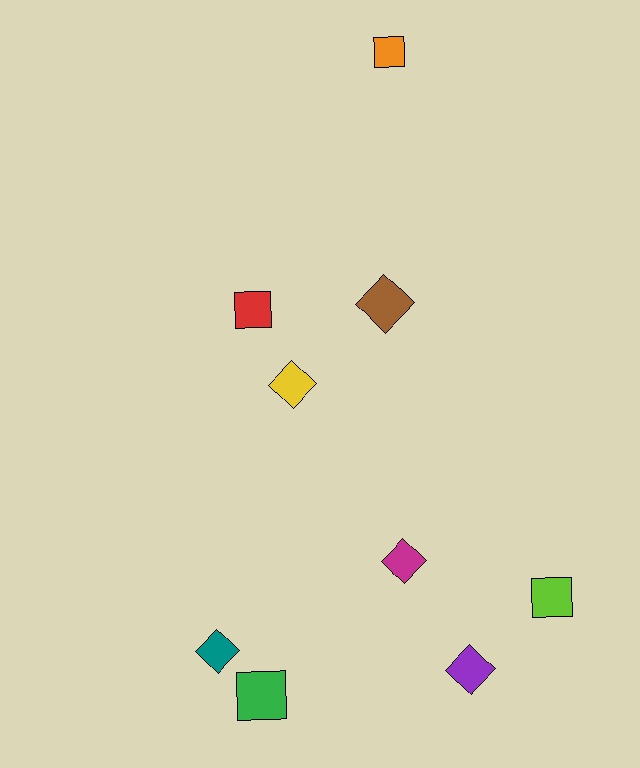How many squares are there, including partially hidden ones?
There are 4 squares.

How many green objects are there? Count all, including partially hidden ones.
There is 1 green object.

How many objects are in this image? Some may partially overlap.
There are 9 objects.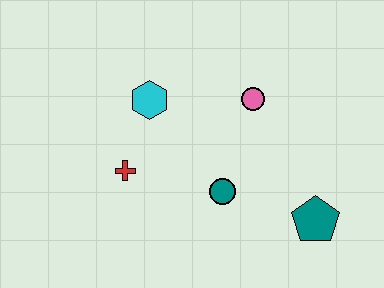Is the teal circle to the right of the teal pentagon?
No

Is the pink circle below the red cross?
No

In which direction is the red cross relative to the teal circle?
The red cross is to the left of the teal circle.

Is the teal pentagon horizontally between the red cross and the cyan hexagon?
No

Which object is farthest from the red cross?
The teal pentagon is farthest from the red cross.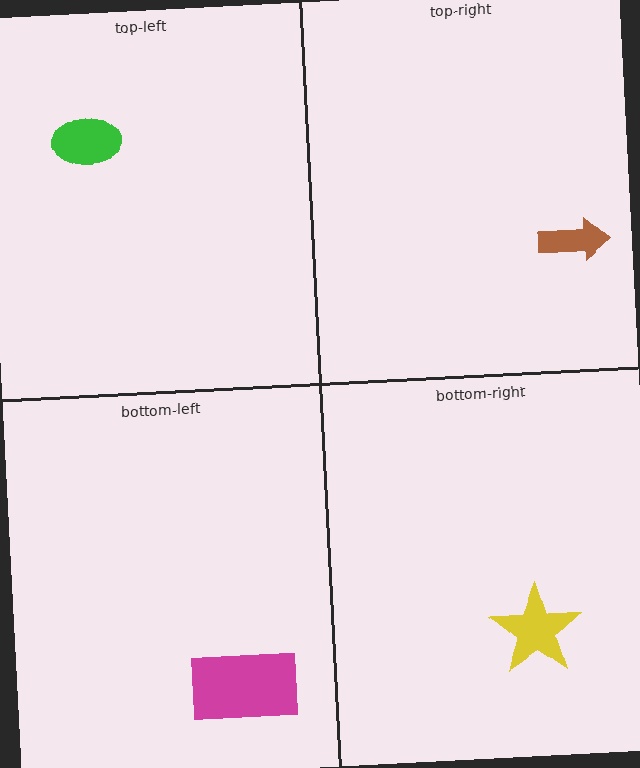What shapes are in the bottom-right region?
The yellow star.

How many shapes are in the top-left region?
1.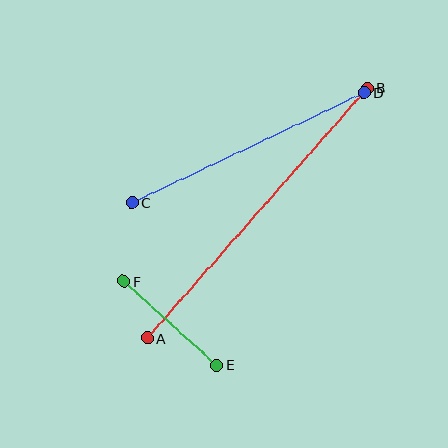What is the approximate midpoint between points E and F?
The midpoint is at approximately (170, 323) pixels.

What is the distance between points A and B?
The distance is approximately 333 pixels.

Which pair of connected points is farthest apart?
Points A and B are farthest apart.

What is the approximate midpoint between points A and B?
The midpoint is at approximately (257, 213) pixels.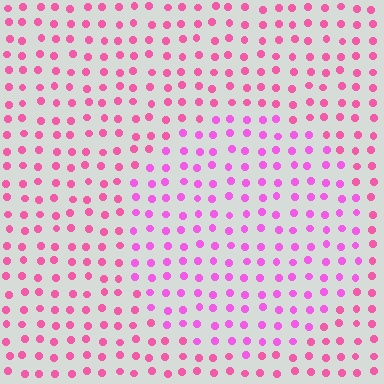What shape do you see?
I see a circle.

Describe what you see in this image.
The image is filled with small pink elements in a uniform arrangement. A circle-shaped region is visible where the elements are tinted to a slightly different hue, forming a subtle color boundary.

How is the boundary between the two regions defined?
The boundary is defined purely by a slight shift in hue (about 25 degrees). Spacing, size, and orientation are identical on both sides.